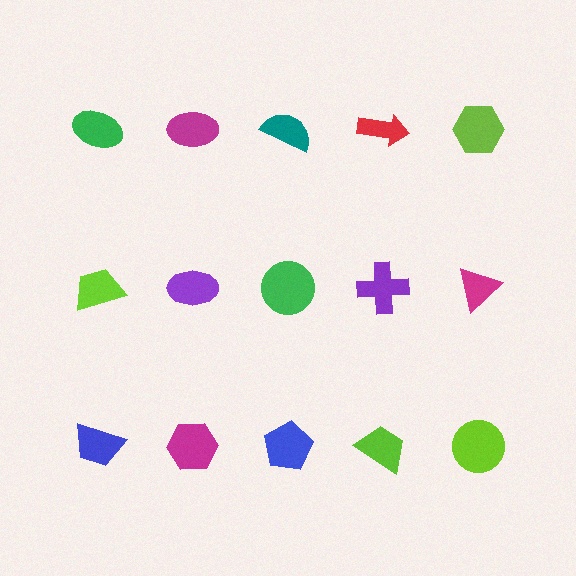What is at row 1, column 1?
A green ellipse.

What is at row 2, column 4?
A purple cross.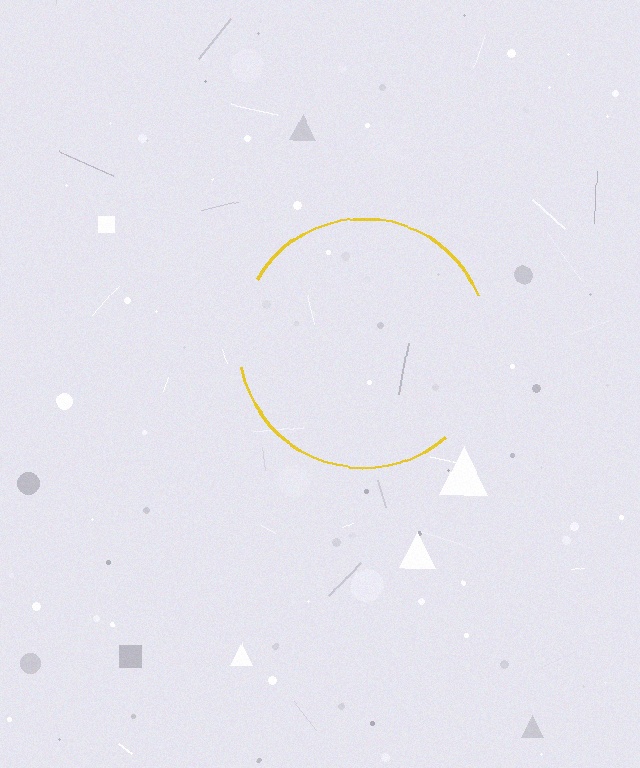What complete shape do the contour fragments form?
The contour fragments form a circle.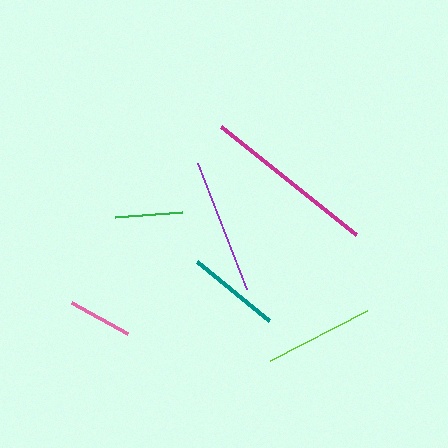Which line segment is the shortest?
The pink line is the shortest at approximately 64 pixels.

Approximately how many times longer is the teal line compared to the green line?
The teal line is approximately 1.4 times the length of the green line.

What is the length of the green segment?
The green segment is approximately 68 pixels long.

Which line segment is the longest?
The magenta line is the longest at approximately 172 pixels.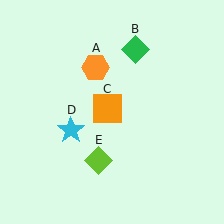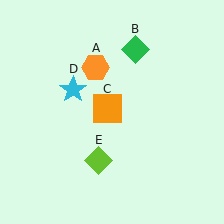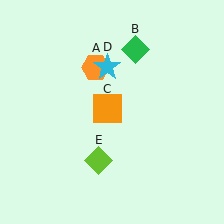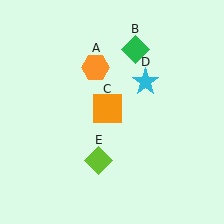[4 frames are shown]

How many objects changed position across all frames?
1 object changed position: cyan star (object D).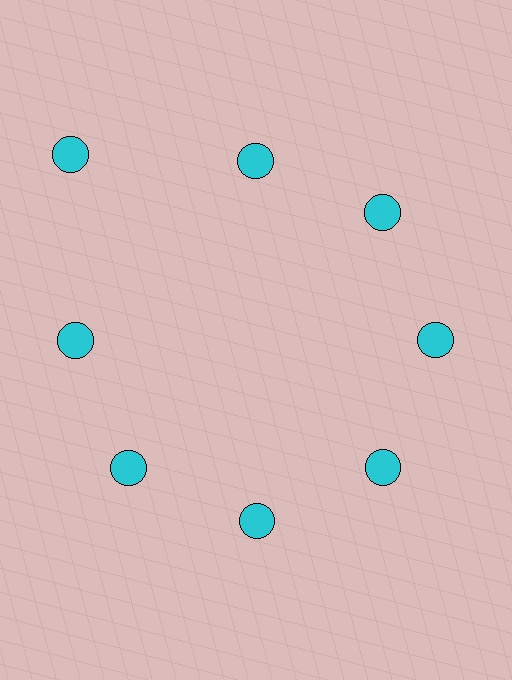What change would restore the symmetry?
The symmetry would be restored by moving it inward, back onto the ring so that all 8 circles sit at equal angles and equal distance from the center.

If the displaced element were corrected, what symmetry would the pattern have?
It would have 8-fold rotational symmetry — the pattern would map onto itself every 45 degrees.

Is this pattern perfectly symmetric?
No. The 8 cyan circles are arranged in a ring, but one element near the 10 o'clock position is pushed outward from the center, breaking the 8-fold rotational symmetry.